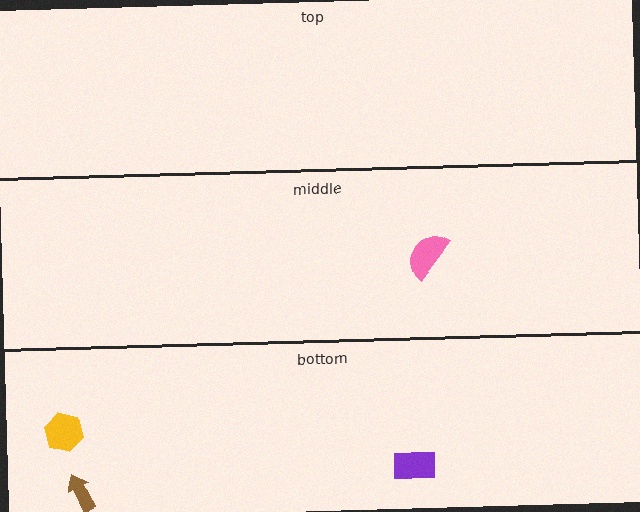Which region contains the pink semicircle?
The middle region.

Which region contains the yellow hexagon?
The bottom region.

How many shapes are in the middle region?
1.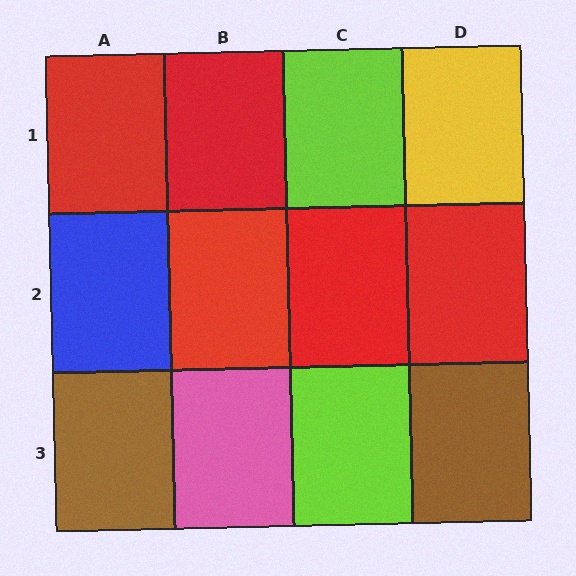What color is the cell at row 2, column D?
Red.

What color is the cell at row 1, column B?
Red.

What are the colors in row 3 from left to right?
Brown, pink, lime, brown.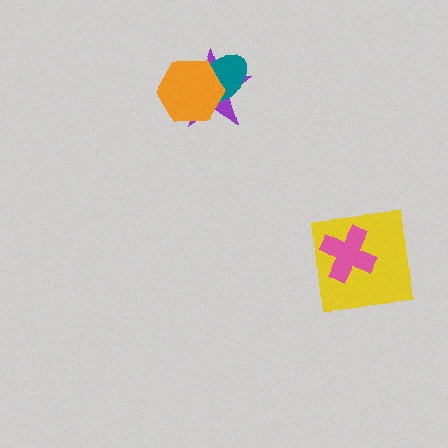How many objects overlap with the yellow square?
1 object overlaps with the yellow square.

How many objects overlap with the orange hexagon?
2 objects overlap with the orange hexagon.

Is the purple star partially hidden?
Yes, it is partially covered by another shape.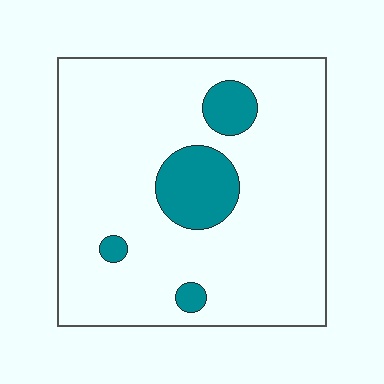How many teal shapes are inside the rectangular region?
4.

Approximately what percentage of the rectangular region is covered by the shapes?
Approximately 15%.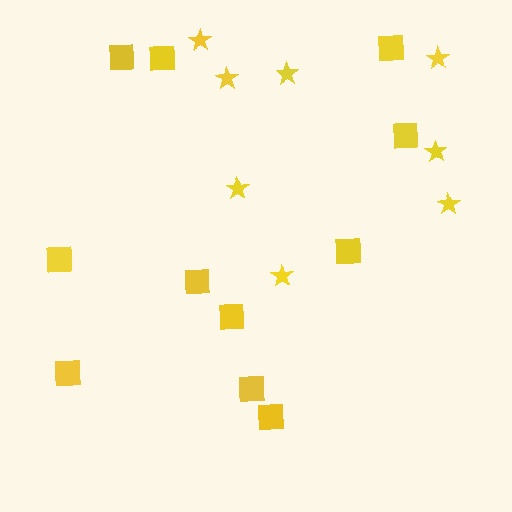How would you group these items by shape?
There are 2 groups: one group of stars (8) and one group of squares (11).